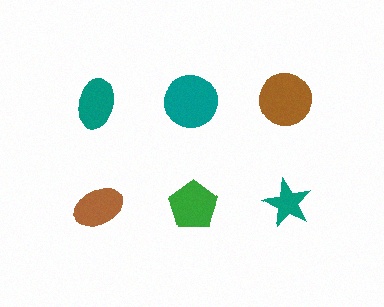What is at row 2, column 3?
A teal star.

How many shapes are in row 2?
3 shapes.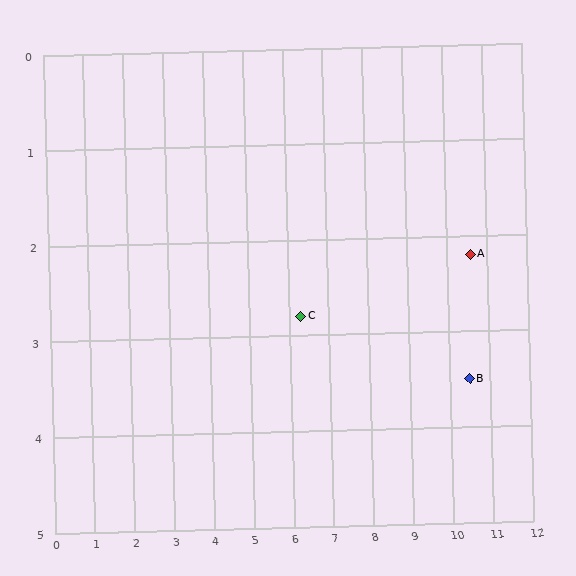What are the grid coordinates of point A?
Point A is at approximately (10.6, 2.2).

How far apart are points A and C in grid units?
Points A and C are about 4.3 grid units apart.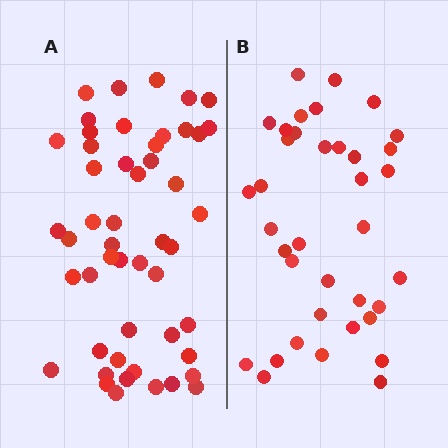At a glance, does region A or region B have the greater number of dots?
Region A (the left region) has more dots.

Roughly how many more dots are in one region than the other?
Region A has approximately 15 more dots than region B.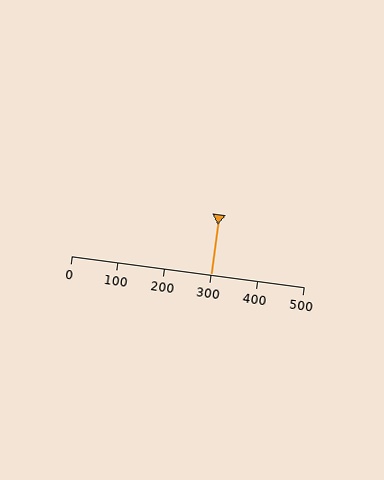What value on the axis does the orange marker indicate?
The marker indicates approximately 300.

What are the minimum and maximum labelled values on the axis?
The axis runs from 0 to 500.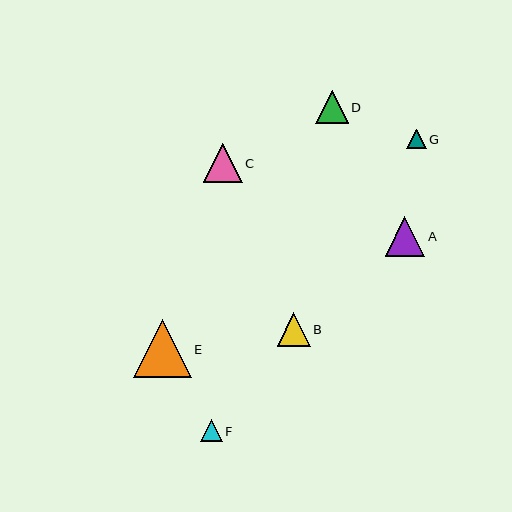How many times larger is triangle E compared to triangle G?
Triangle E is approximately 3.0 times the size of triangle G.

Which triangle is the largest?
Triangle E is the largest with a size of approximately 58 pixels.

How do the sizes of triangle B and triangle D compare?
Triangle B and triangle D are approximately the same size.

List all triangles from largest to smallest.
From largest to smallest: E, A, C, B, D, F, G.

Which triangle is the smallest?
Triangle G is the smallest with a size of approximately 20 pixels.